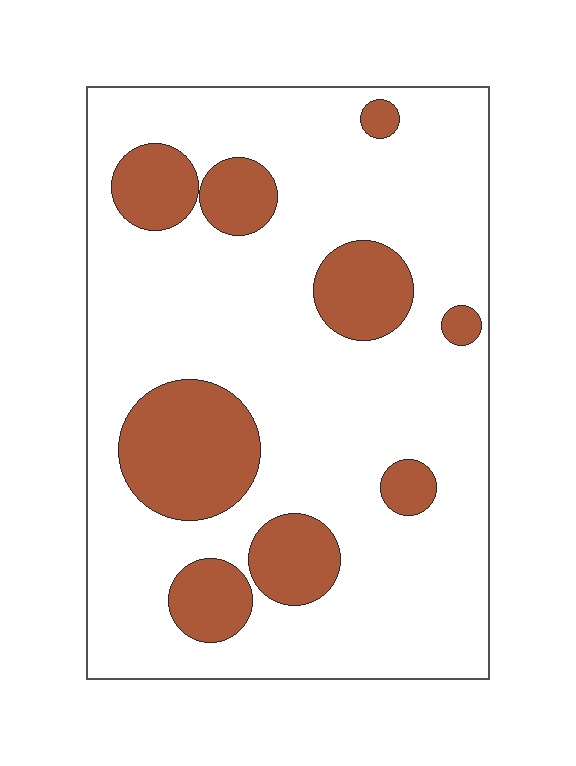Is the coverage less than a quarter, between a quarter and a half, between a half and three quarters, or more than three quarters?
Less than a quarter.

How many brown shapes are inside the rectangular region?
9.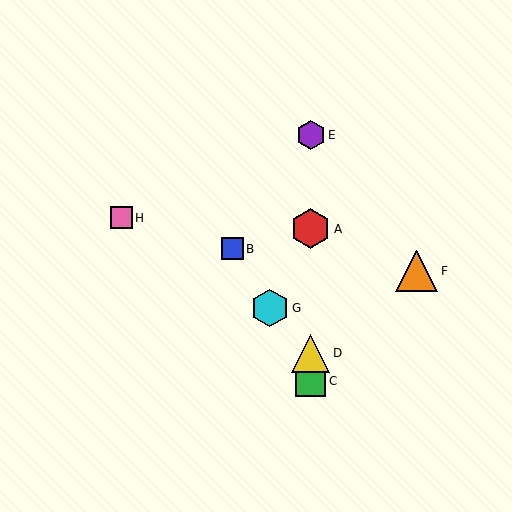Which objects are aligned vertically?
Objects A, C, D, E are aligned vertically.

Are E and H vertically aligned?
No, E is at x≈311 and H is at x≈121.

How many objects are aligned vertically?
4 objects (A, C, D, E) are aligned vertically.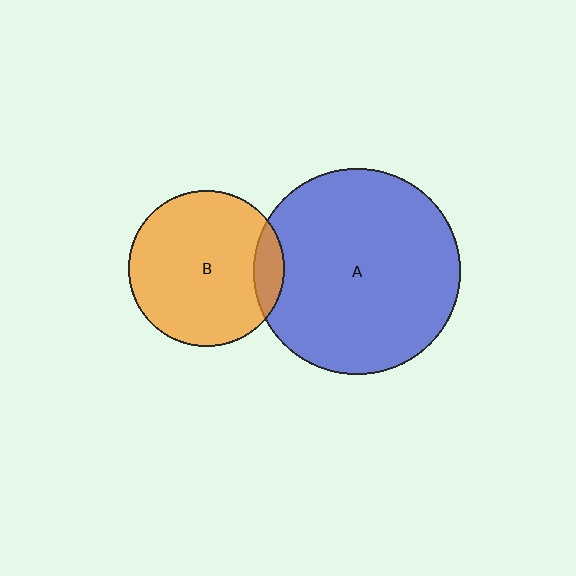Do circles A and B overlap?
Yes.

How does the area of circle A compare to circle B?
Approximately 1.8 times.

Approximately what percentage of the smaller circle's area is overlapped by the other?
Approximately 10%.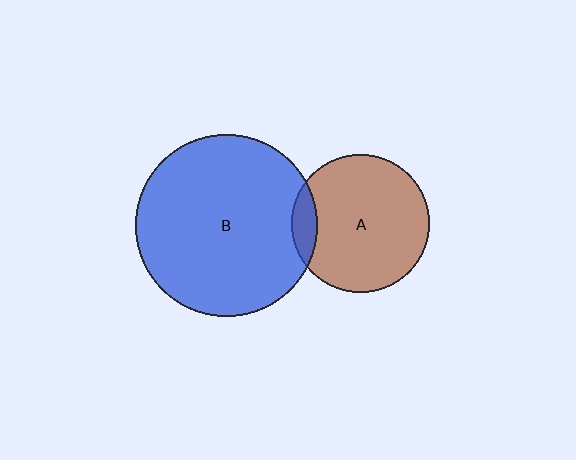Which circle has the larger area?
Circle B (blue).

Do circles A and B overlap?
Yes.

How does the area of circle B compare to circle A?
Approximately 1.8 times.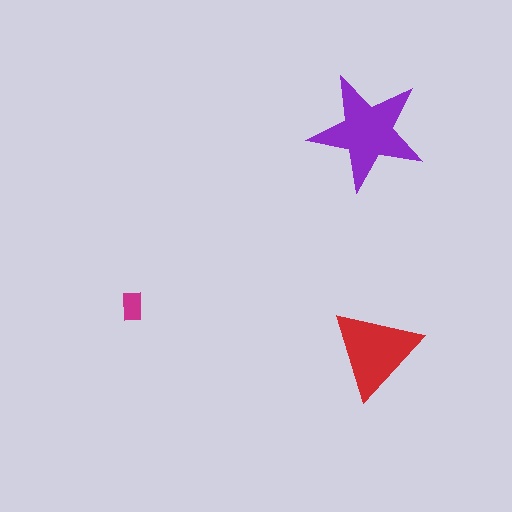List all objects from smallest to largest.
The magenta rectangle, the red triangle, the purple star.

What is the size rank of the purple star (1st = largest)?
1st.